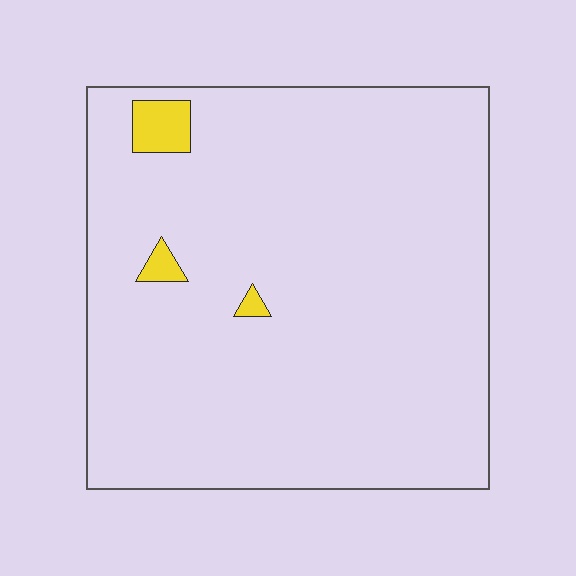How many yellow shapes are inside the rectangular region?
3.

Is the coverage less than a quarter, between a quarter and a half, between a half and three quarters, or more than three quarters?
Less than a quarter.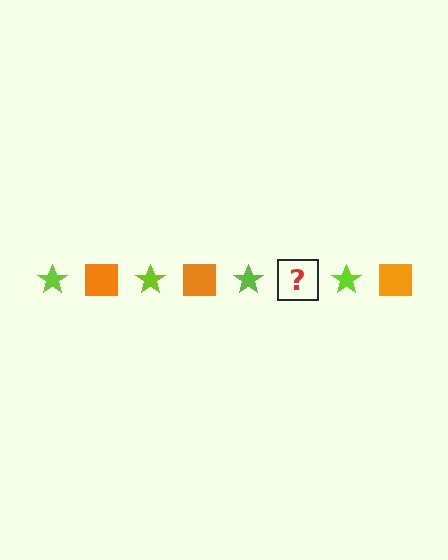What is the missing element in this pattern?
The missing element is an orange square.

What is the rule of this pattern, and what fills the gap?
The rule is that the pattern alternates between lime star and orange square. The gap should be filled with an orange square.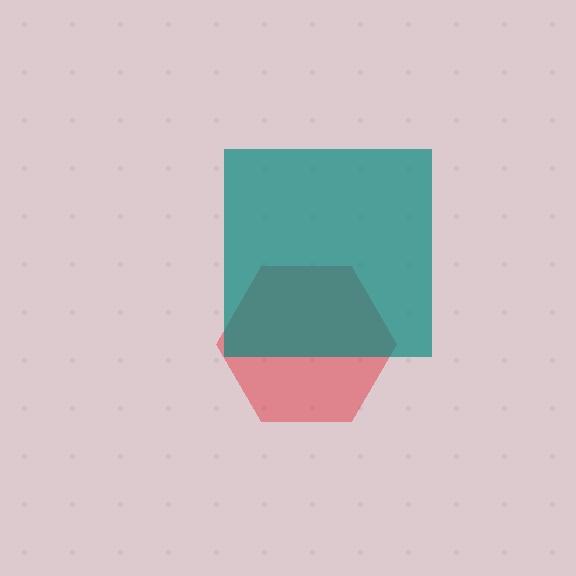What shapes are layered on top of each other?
The layered shapes are: a red hexagon, a teal square.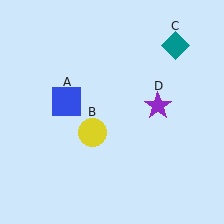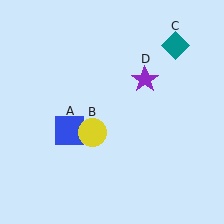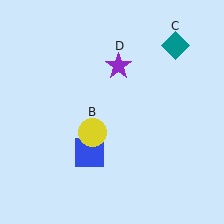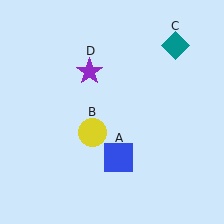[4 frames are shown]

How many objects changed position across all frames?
2 objects changed position: blue square (object A), purple star (object D).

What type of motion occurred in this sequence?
The blue square (object A), purple star (object D) rotated counterclockwise around the center of the scene.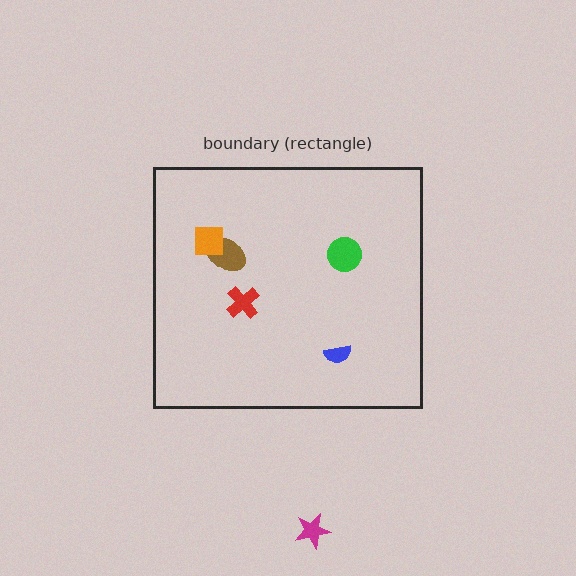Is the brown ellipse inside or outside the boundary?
Inside.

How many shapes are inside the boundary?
5 inside, 1 outside.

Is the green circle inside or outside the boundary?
Inside.